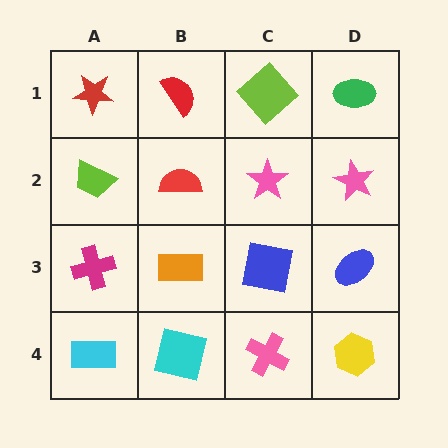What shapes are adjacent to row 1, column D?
A pink star (row 2, column D), a lime diamond (row 1, column C).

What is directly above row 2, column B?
A red semicircle.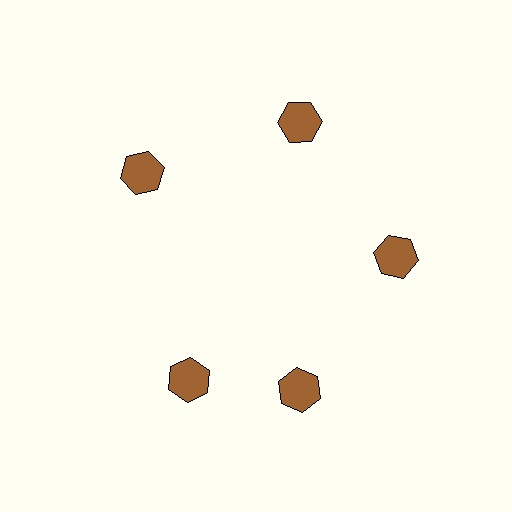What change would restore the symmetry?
The symmetry would be restored by rotating it back into even spacing with its neighbors so that all 5 hexagons sit at equal angles and equal distance from the center.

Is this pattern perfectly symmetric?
No. The 5 brown hexagons are arranged in a ring, but one element near the 8 o'clock position is rotated out of alignment along the ring, breaking the 5-fold rotational symmetry.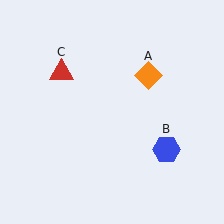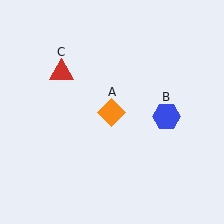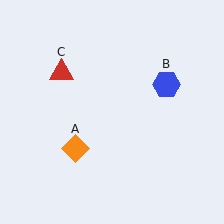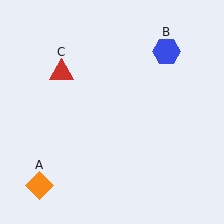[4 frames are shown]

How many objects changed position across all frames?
2 objects changed position: orange diamond (object A), blue hexagon (object B).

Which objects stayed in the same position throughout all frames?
Red triangle (object C) remained stationary.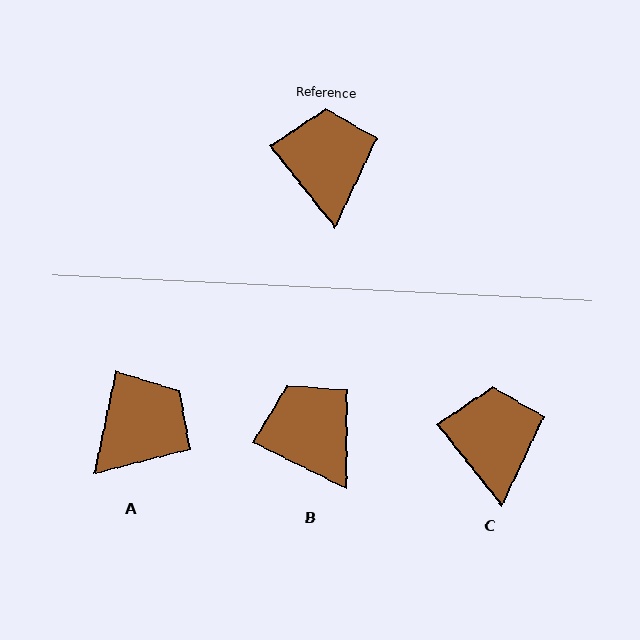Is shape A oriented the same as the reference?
No, it is off by about 51 degrees.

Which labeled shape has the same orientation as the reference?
C.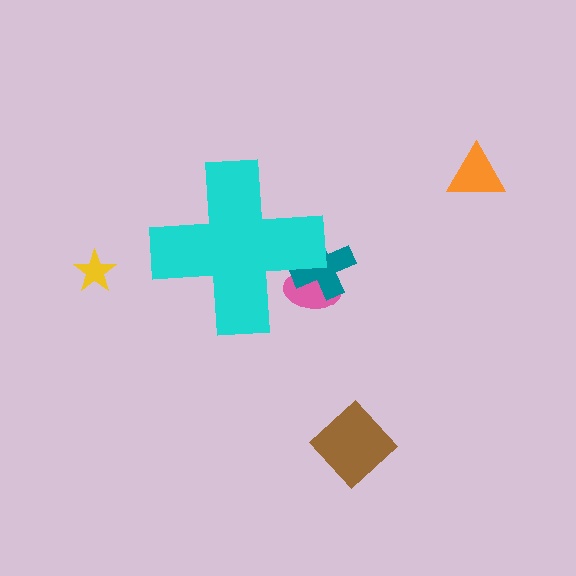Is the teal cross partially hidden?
Yes, the teal cross is partially hidden behind the cyan cross.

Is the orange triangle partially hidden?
No, the orange triangle is fully visible.